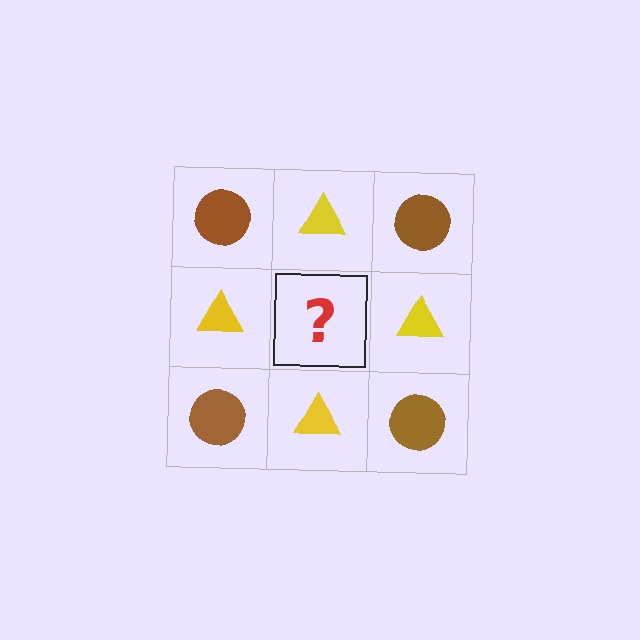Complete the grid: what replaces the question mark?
The question mark should be replaced with a brown circle.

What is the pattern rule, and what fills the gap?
The rule is that it alternates brown circle and yellow triangle in a checkerboard pattern. The gap should be filled with a brown circle.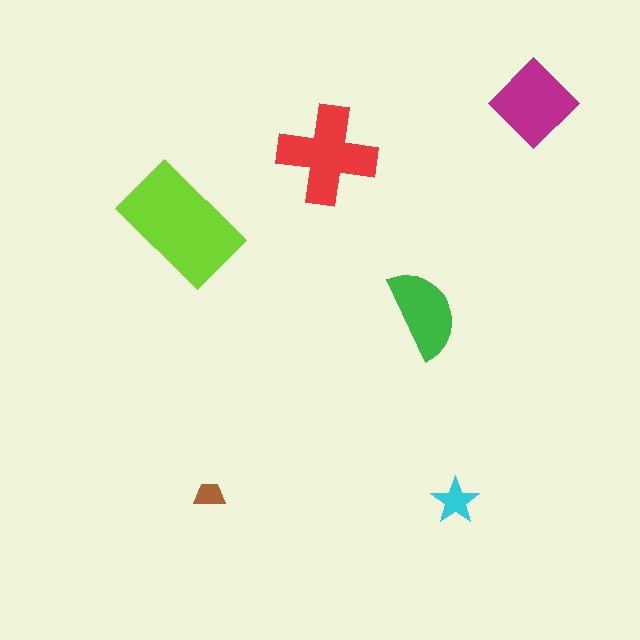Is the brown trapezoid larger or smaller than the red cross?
Smaller.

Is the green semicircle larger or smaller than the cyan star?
Larger.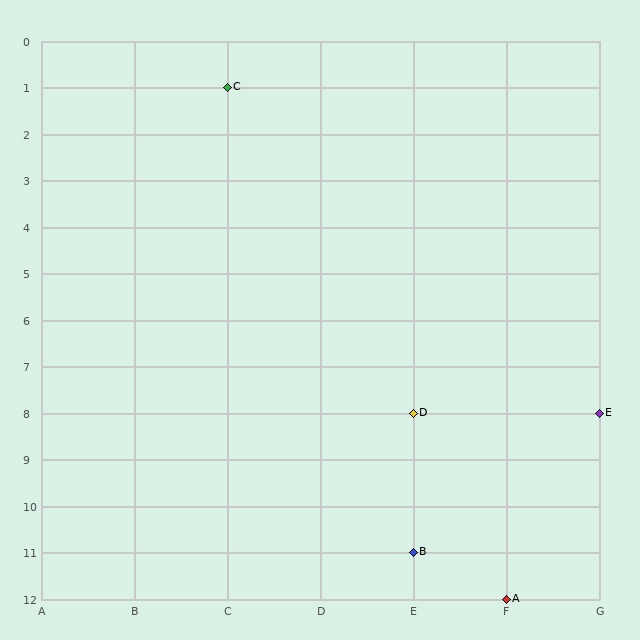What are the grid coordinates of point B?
Point B is at grid coordinates (E, 11).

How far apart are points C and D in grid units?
Points C and D are 2 columns and 7 rows apart (about 7.3 grid units diagonally).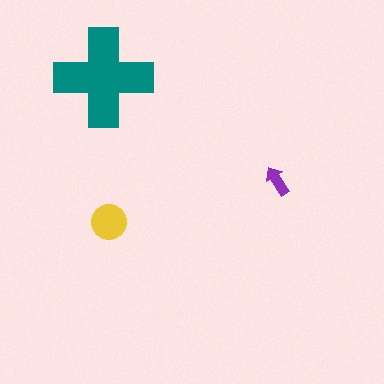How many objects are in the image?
There are 3 objects in the image.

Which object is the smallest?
The purple arrow.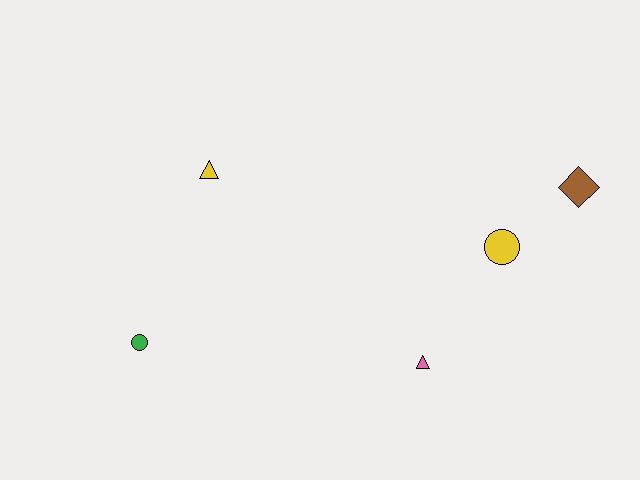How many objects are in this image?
There are 5 objects.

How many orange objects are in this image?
There are no orange objects.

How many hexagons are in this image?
There are no hexagons.